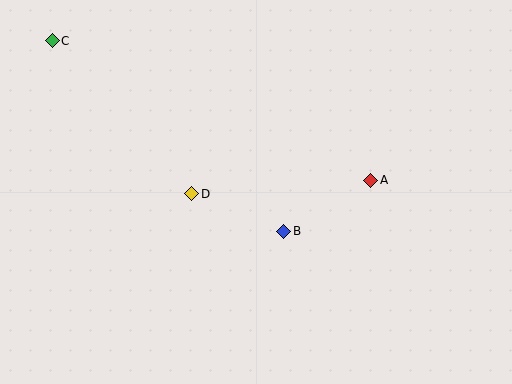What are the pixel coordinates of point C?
Point C is at (52, 41).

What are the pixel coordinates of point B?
Point B is at (284, 231).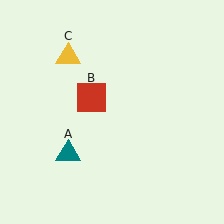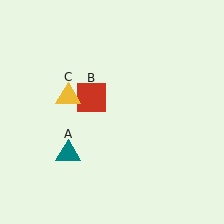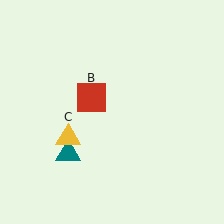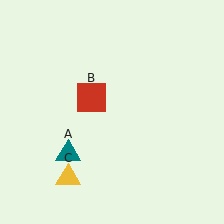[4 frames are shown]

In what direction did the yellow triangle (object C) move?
The yellow triangle (object C) moved down.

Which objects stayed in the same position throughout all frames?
Teal triangle (object A) and red square (object B) remained stationary.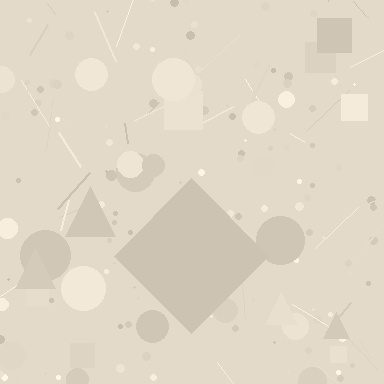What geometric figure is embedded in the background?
A diamond is embedded in the background.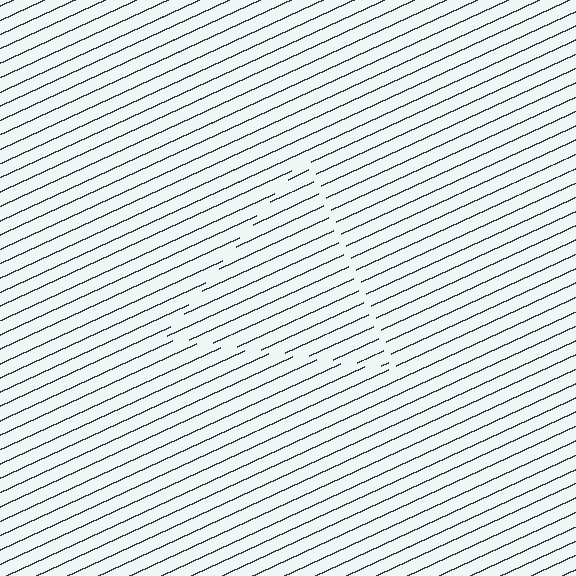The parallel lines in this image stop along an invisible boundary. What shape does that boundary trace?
An illusory triangle. The interior of the shape contains the same grating, shifted by half a period — the contour is defined by the phase discontinuity where line-ends from the inner and outer gratings abut.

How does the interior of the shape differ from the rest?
The interior of the shape contains the same grating, shifted by half a period — the contour is defined by the phase discontinuity where line-ends from the inner and outer gratings abut.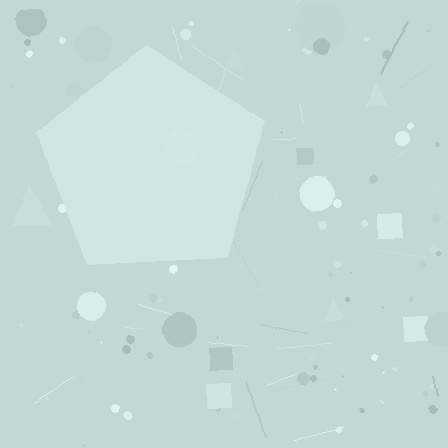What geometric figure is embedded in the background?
A pentagon is embedded in the background.